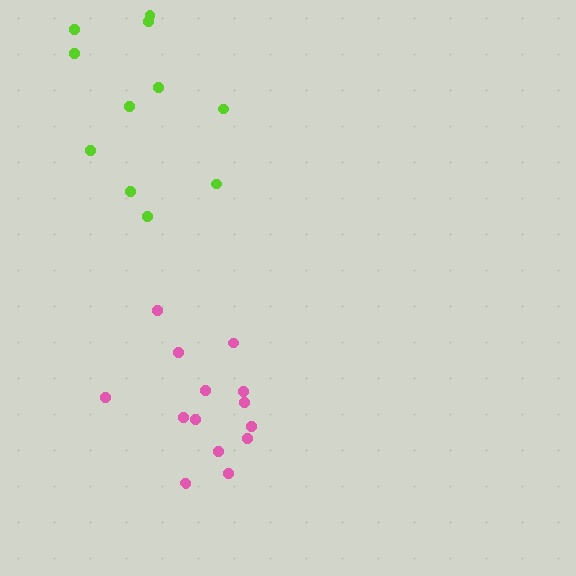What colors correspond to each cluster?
The clusters are colored: pink, lime.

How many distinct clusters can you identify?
There are 2 distinct clusters.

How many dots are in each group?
Group 1: 15 dots, Group 2: 11 dots (26 total).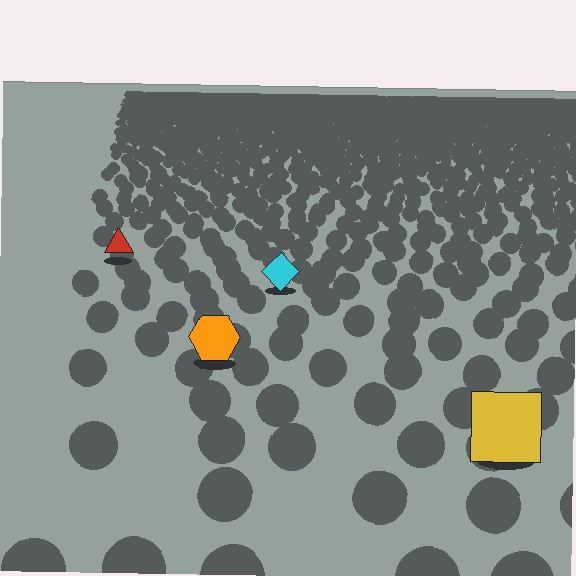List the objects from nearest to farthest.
From nearest to farthest: the yellow square, the orange hexagon, the cyan diamond, the red triangle.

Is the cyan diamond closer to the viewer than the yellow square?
No. The yellow square is closer — you can tell from the texture gradient: the ground texture is coarser near it.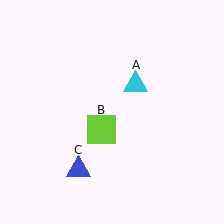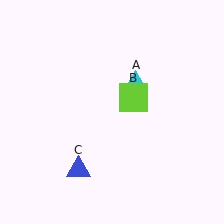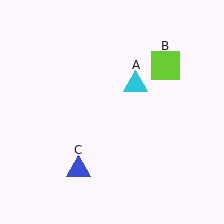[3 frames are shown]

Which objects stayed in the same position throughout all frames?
Cyan triangle (object A) and blue triangle (object C) remained stationary.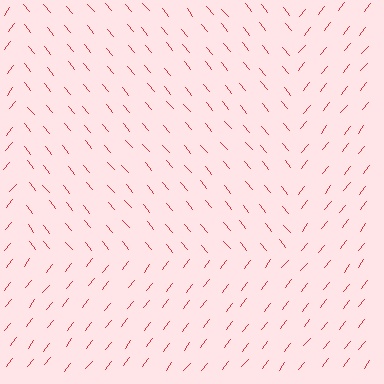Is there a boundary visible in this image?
Yes, there is a texture boundary formed by a change in line orientation.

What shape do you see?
I see a rectangle.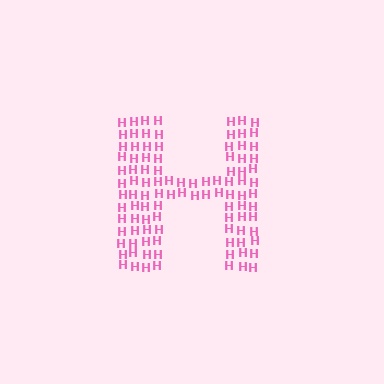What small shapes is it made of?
It is made of small letter H's.